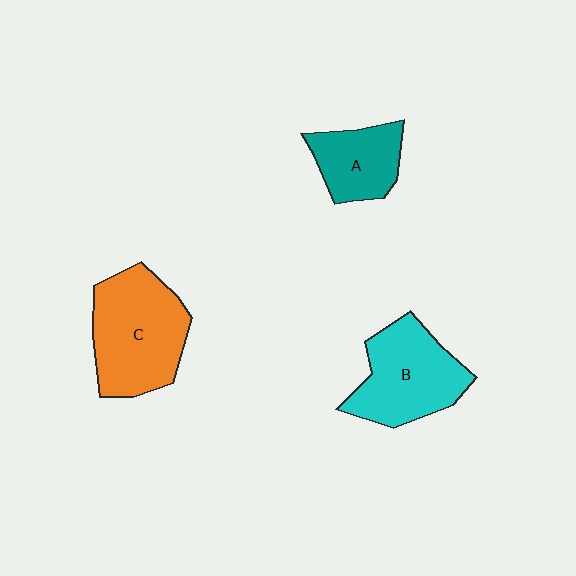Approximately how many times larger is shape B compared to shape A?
Approximately 1.5 times.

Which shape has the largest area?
Shape C (orange).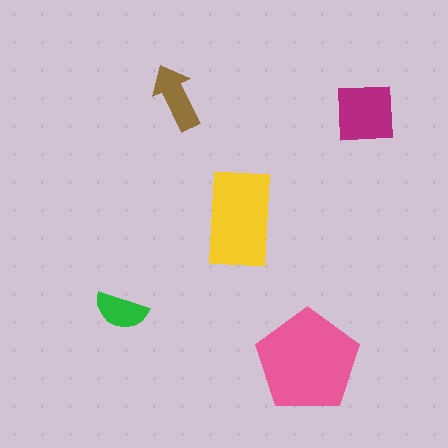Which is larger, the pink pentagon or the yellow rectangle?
The pink pentagon.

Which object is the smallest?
The green semicircle.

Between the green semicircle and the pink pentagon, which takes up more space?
The pink pentagon.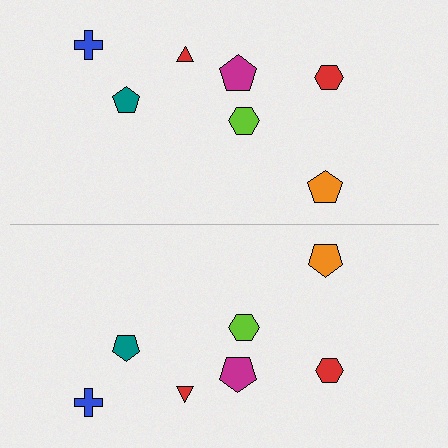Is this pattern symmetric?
Yes, this pattern has bilateral (reflection) symmetry.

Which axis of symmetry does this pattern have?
The pattern has a horizontal axis of symmetry running through the center of the image.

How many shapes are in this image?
There are 14 shapes in this image.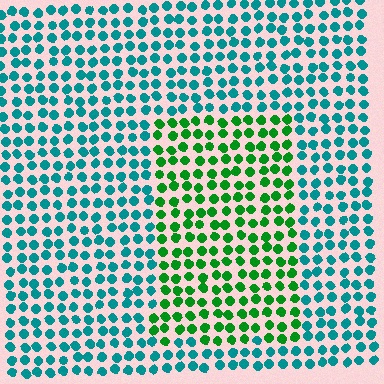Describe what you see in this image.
The image is filled with small teal elements in a uniform arrangement. A rectangle-shaped region is visible where the elements are tinted to a slightly different hue, forming a subtle color boundary.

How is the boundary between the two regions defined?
The boundary is defined purely by a slight shift in hue (about 50 degrees). Spacing, size, and orientation are identical on both sides.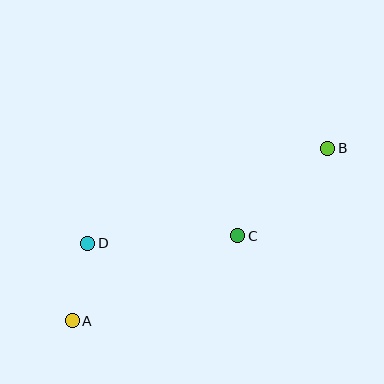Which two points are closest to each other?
Points A and D are closest to each other.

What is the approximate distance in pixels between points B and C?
The distance between B and C is approximately 125 pixels.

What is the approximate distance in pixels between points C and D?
The distance between C and D is approximately 150 pixels.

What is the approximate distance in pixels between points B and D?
The distance between B and D is approximately 258 pixels.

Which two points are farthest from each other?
Points A and B are farthest from each other.